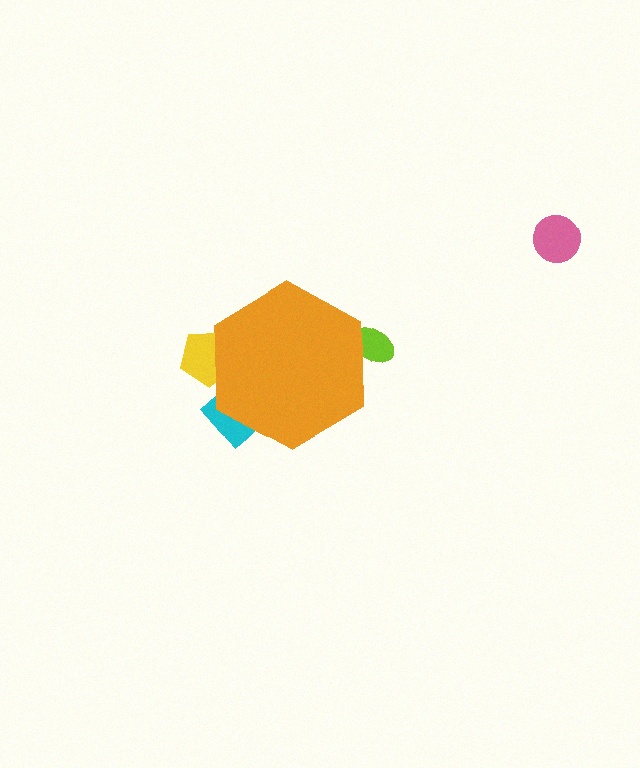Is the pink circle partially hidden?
No, the pink circle is fully visible.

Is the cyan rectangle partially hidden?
Yes, the cyan rectangle is partially hidden behind the orange hexagon.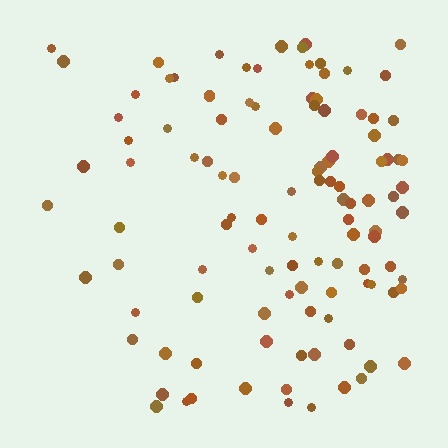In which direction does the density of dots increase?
From left to right, with the right side densest.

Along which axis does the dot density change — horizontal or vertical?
Horizontal.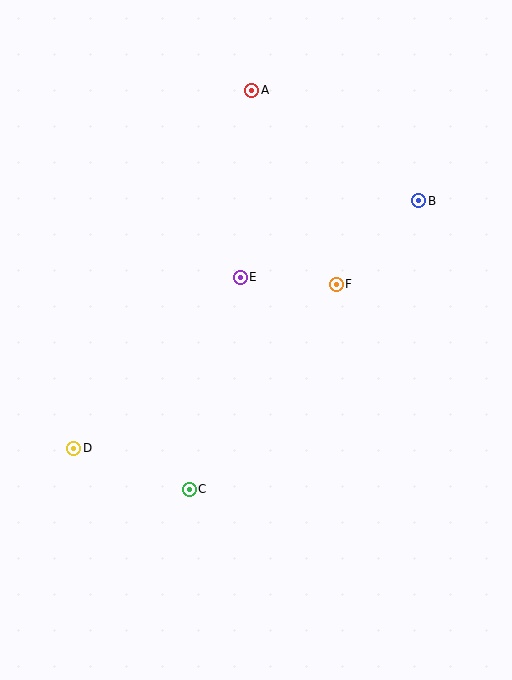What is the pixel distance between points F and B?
The distance between F and B is 117 pixels.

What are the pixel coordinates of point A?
Point A is at (252, 90).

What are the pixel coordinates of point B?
Point B is at (419, 201).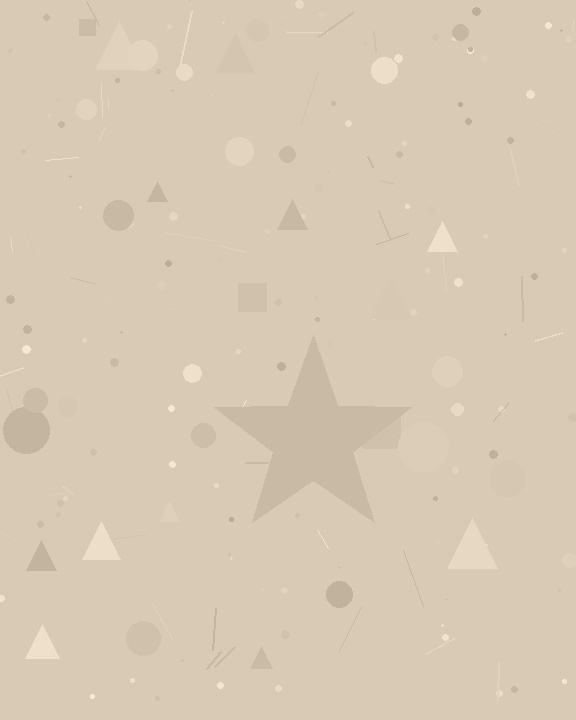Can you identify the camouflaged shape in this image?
The camouflaged shape is a star.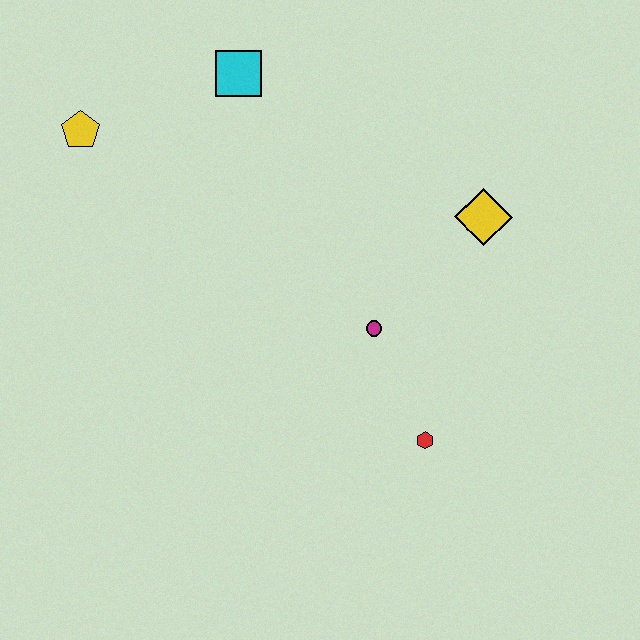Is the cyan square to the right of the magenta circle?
No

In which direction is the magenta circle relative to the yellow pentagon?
The magenta circle is to the right of the yellow pentagon.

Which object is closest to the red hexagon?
The magenta circle is closest to the red hexagon.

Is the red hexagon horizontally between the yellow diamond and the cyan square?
Yes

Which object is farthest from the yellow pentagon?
The red hexagon is farthest from the yellow pentagon.